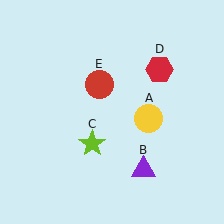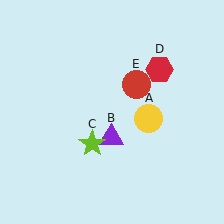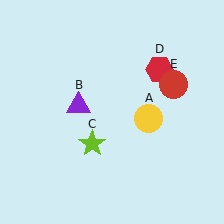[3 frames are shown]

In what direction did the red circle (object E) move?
The red circle (object E) moved right.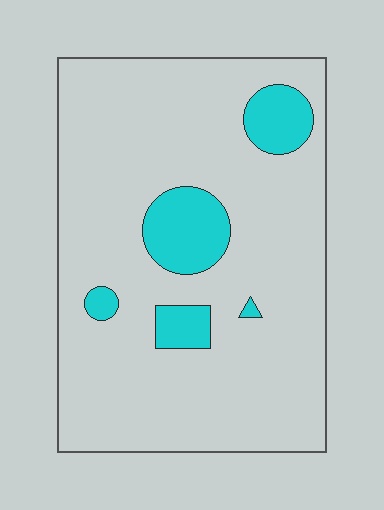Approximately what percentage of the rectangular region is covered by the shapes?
Approximately 15%.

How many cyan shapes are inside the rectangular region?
5.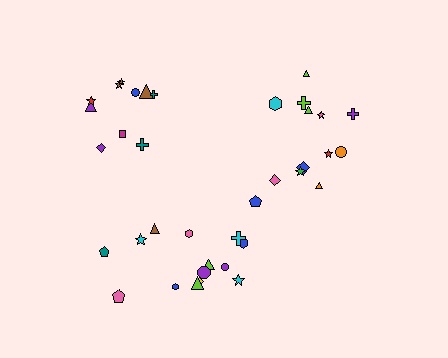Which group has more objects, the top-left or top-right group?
The top-right group.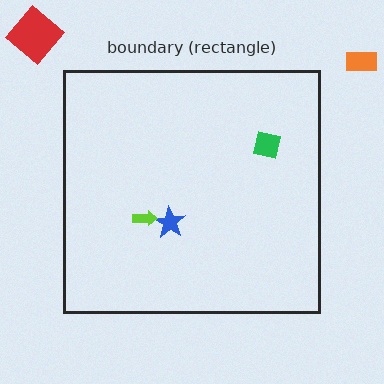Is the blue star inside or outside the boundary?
Inside.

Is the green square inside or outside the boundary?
Inside.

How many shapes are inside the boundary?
3 inside, 2 outside.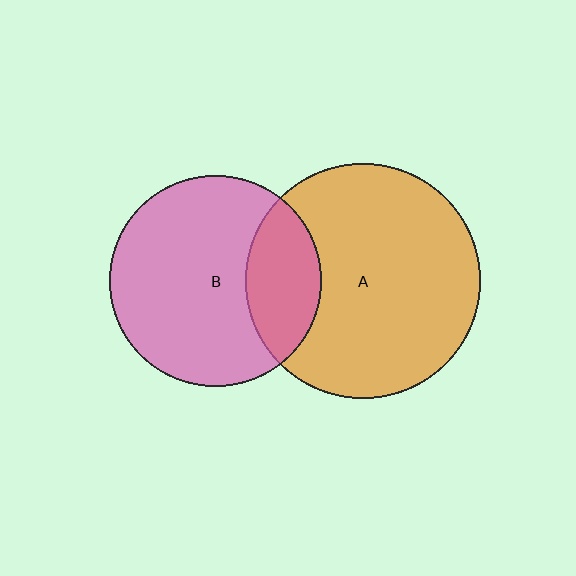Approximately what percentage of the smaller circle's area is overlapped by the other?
Approximately 25%.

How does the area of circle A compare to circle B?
Approximately 1.2 times.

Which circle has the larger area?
Circle A (orange).